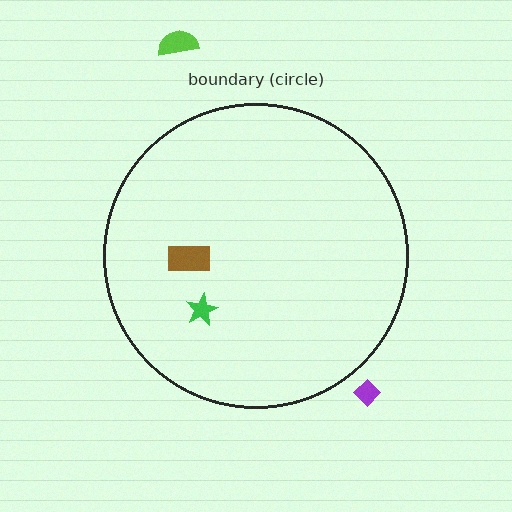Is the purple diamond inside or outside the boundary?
Outside.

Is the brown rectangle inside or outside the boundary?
Inside.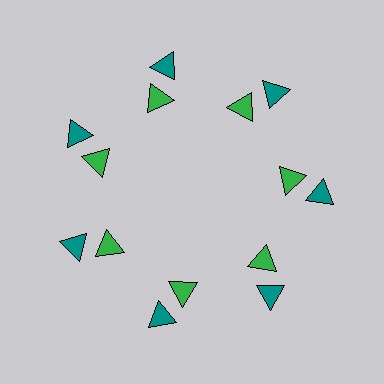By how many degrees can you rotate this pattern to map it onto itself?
The pattern maps onto itself every 51 degrees of rotation.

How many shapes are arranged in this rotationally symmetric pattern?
There are 14 shapes, arranged in 7 groups of 2.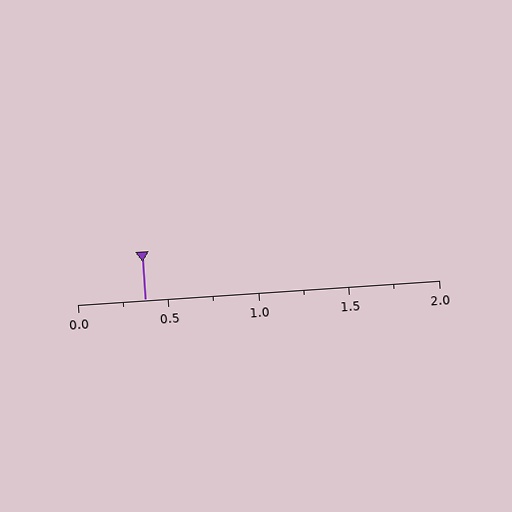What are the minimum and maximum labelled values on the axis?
The axis runs from 0.0 to 2.0.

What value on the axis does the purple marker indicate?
The marker indicates approximately 0.38.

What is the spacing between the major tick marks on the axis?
The major ticks are spaced 0.5 apart.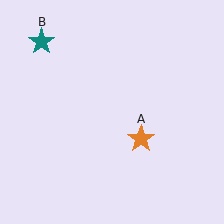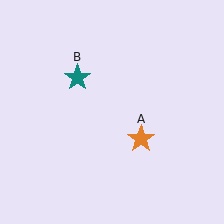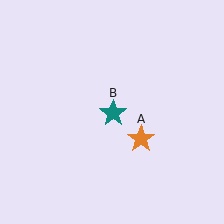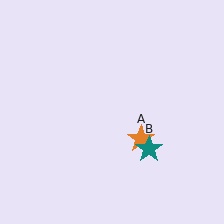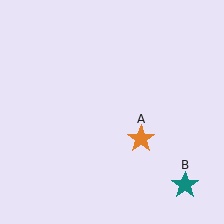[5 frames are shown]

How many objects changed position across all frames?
1 object changed position: teal star (object B).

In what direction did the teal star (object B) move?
The teal star (object B) moved down and to the right.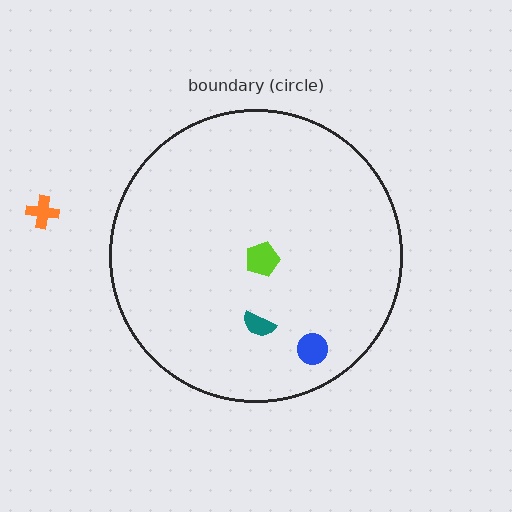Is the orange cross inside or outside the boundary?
Outside.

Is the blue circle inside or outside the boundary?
Inside.